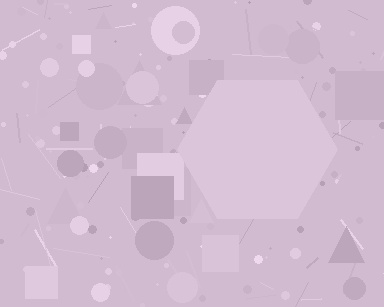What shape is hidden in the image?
A hexagon is hidden in the image.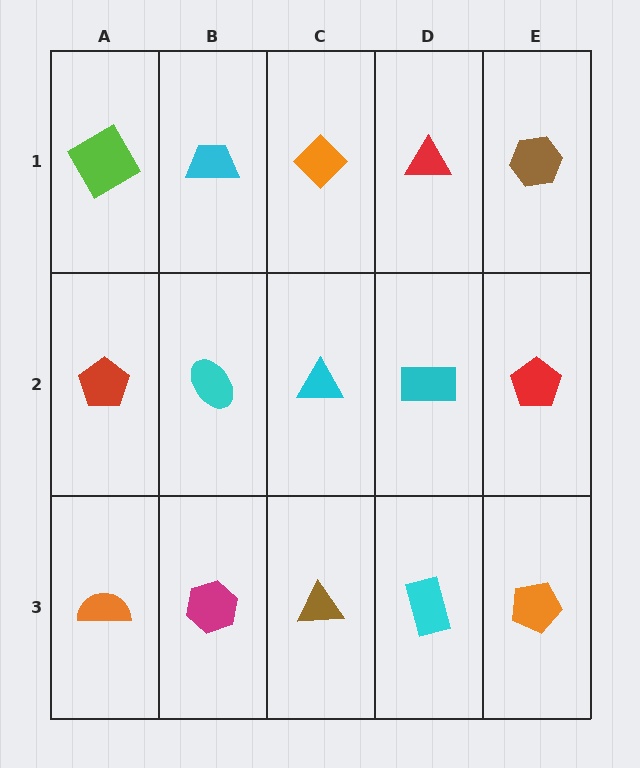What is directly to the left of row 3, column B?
An orange semicircle.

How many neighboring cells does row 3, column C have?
3.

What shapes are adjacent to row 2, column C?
An orange diamond (row 1, column C), a brown triangle (row 3, column C), a cyan ellipse (row 2, column B), a cyan rectangle (row 2, column D).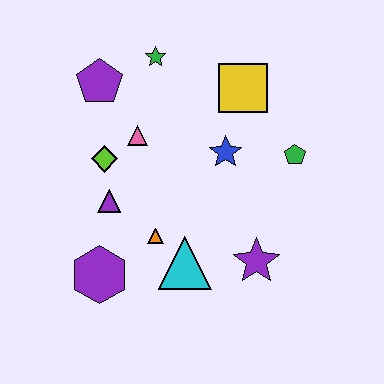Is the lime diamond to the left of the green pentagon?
Yes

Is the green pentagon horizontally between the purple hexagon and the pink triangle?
No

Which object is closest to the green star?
The purple pentagon is closest to the green star.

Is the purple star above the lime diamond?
No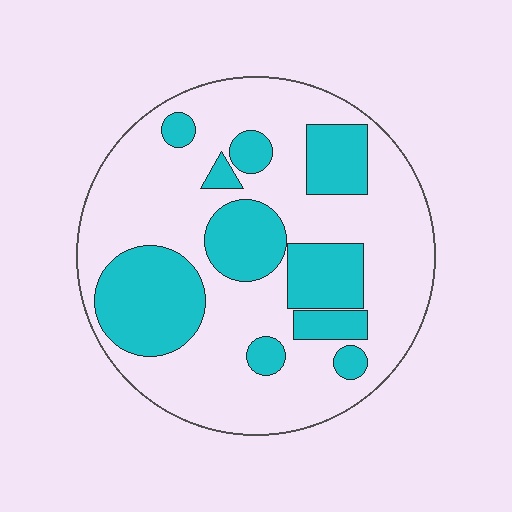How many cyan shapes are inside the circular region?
10.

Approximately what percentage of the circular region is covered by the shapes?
Approximately 30%.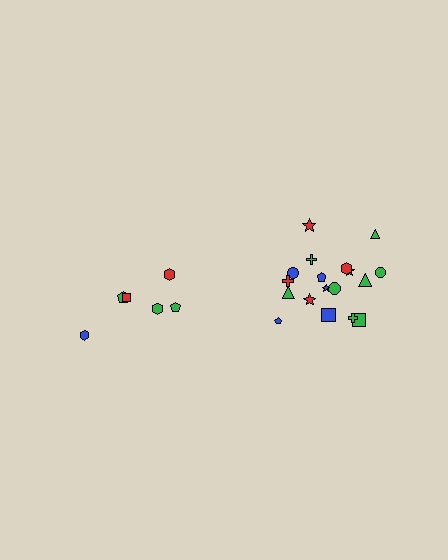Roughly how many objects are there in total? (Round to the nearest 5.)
Roughly 25 objects in total.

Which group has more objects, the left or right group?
The right group.